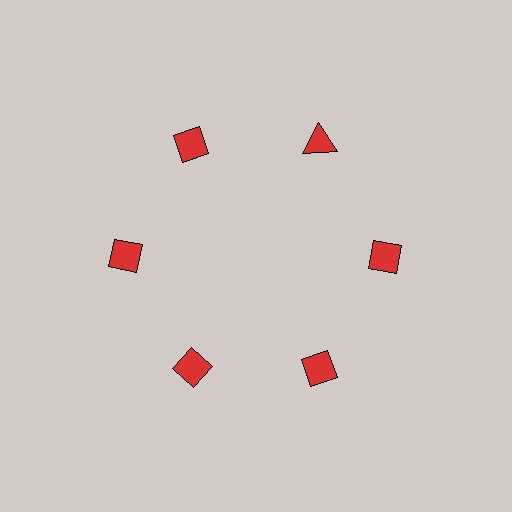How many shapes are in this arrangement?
There are 6 shapes arranged in a ring pattern.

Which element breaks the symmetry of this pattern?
The red triangle at roughly the 1 o'clock position breaks the symmetry. All other shapes are red diamonds.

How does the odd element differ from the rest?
It has a different shape: triangle instead of diamond.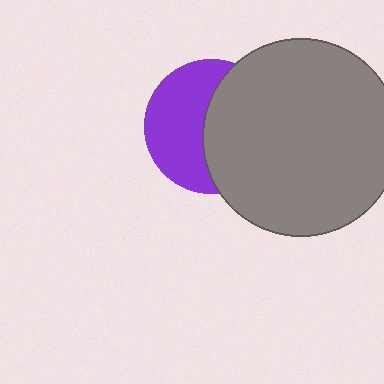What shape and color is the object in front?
The object in front is a gray circle.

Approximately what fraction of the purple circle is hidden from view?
Roughly 51% of the purple circle is hidden behind the gray circle.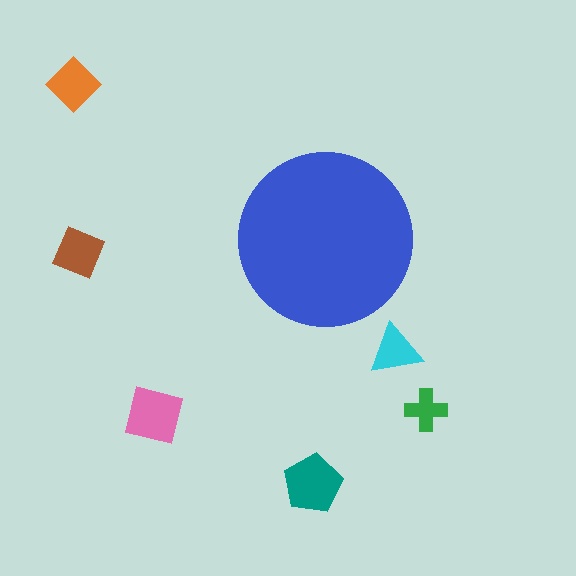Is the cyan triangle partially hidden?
No, the cyan triangle is fully visible.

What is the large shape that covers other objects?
A blue circle.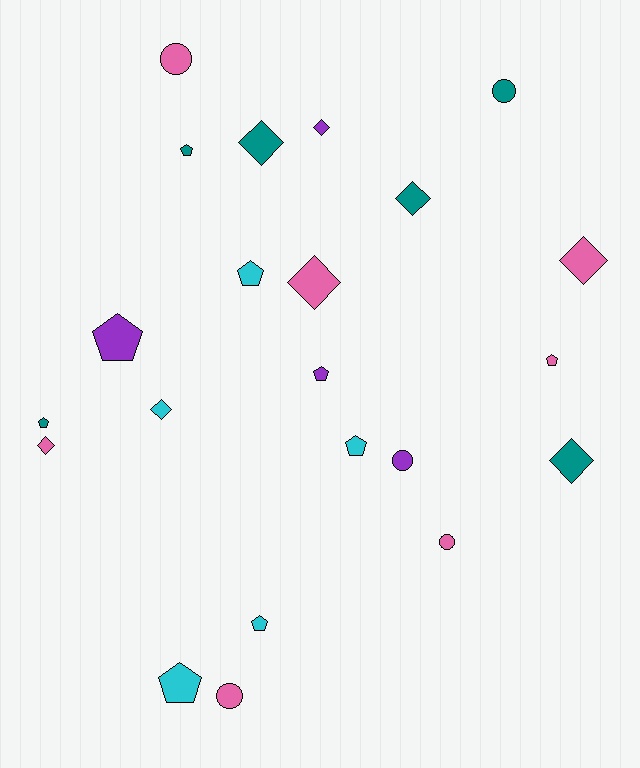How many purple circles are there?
There is 1 purple circle.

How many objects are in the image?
There are 22 objects.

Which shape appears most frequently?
Pentagon, with 9 objects.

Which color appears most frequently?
Pink, with 7 objects.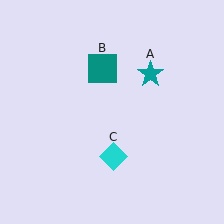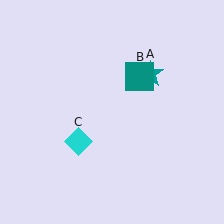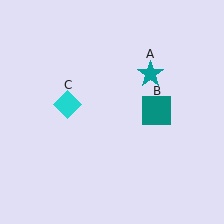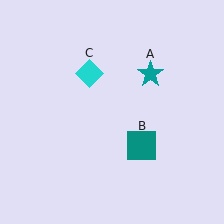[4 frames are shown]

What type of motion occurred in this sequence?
The teal square (object B), cyan diamond (object C) rotated clockwise around the center of the scene.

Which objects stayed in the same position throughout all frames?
Teal star (object A) remained stationary.